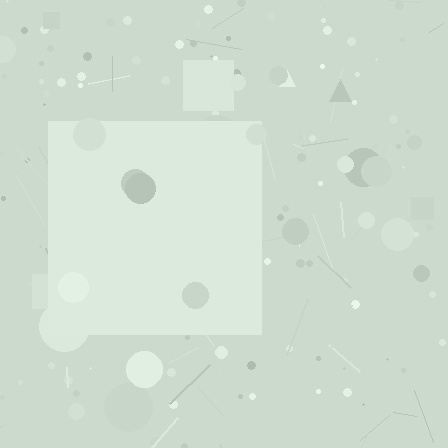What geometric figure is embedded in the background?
A square is embedded in the background.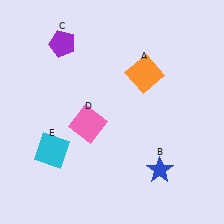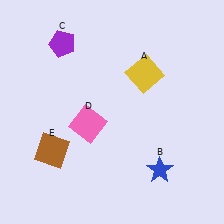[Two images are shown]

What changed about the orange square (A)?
In Image 1, A is orange. In Image 2, it changed to yellow.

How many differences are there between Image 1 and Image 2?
There are 2 differences between the two images.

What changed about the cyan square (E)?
In Image 1, E is cyan. In Image 2, it changed to brown.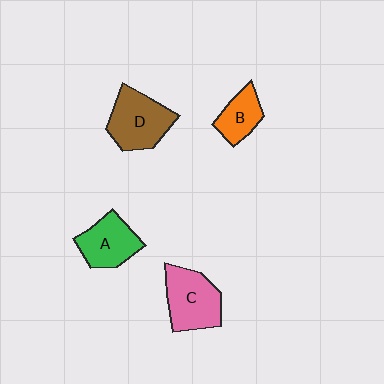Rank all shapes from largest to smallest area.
From largest to smallest: D (brown), C (pink), A (green), B (orange).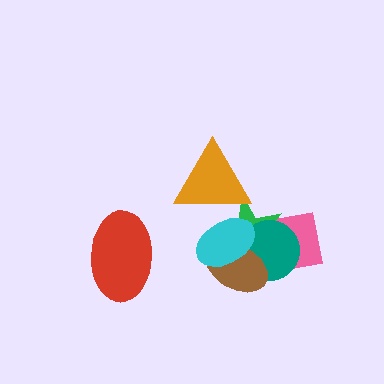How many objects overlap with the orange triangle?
2 objects overlap with the orange triangle.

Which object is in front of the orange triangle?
The cyan ellipse is in front of the orange triangle.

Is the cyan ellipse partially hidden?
No, no other shape covers it.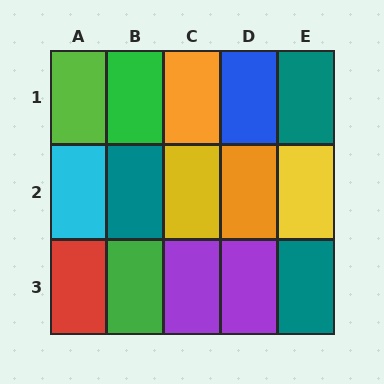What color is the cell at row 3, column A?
Red.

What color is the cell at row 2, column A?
Cyan.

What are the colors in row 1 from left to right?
Lime, green, orange, blue, teal.